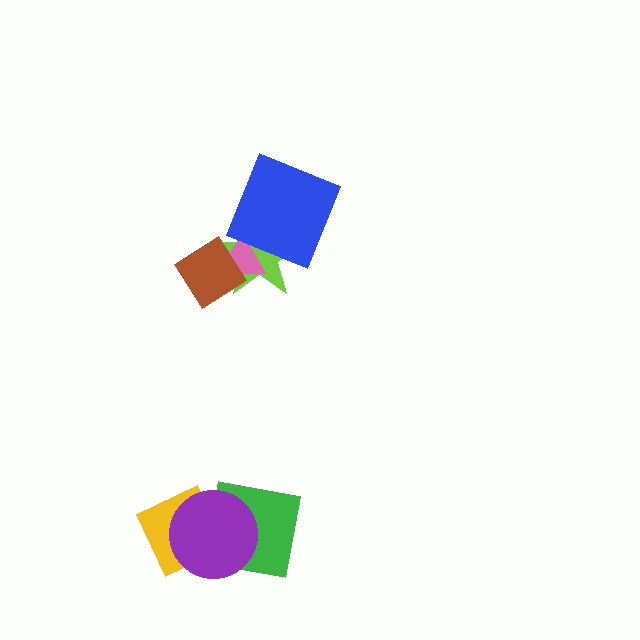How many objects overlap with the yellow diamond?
2 objects overlap with the yellow diamond.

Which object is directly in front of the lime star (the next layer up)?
The pink triangle is directly in front of the lime star.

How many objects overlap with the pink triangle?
3 objects overlap with the pink triangle.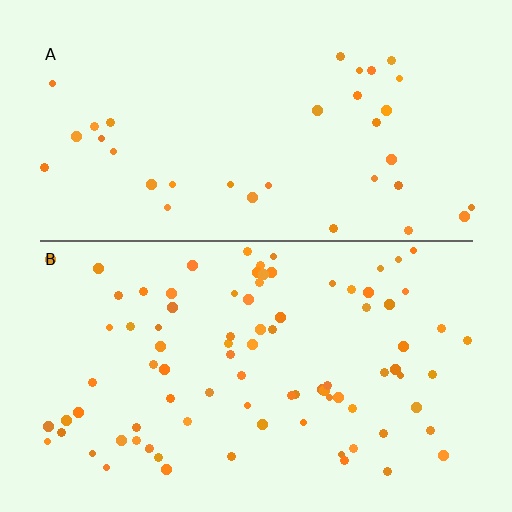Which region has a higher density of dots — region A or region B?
B (the bottom).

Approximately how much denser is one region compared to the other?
Approximately 2.5× — region B over region A.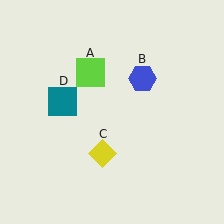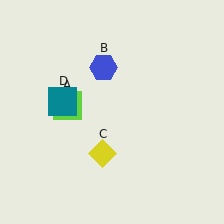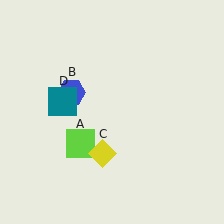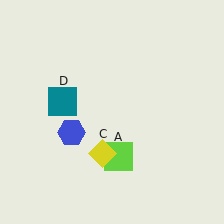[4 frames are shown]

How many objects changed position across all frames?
2 objects changed position: lime square (object A), blue hexagon (object B).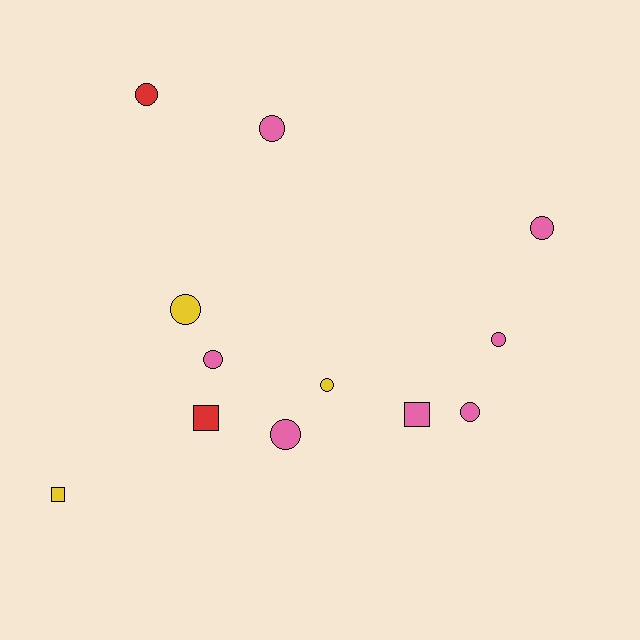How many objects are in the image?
There are 12 objects.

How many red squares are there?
There is 1 red square.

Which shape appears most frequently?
Circle, with 9 objects.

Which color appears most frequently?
Pink, with 7 objects.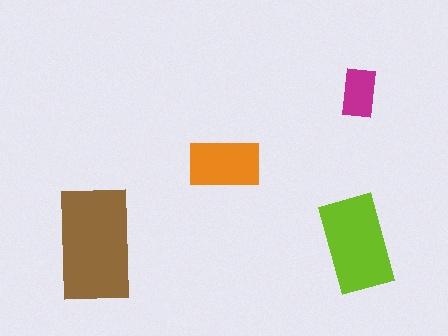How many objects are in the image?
There are 4 objects in the image.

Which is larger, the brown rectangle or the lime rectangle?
The brown one.